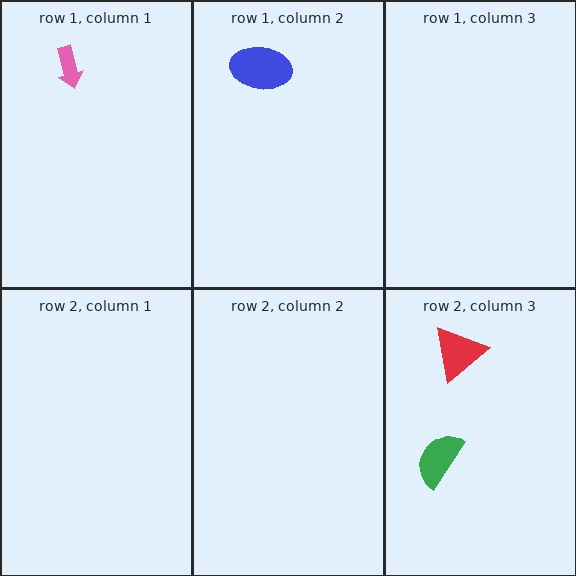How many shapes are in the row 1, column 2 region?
1.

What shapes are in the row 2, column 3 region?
The red triangle, the green semicircle.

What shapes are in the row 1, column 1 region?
The pink arrow.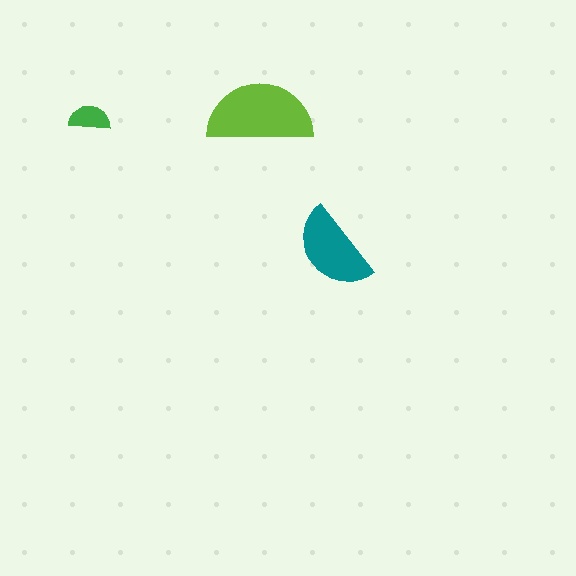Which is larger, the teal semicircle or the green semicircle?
The teal one.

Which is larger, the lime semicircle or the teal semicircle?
The lime one.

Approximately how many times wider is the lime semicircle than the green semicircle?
About 2.5 times wider.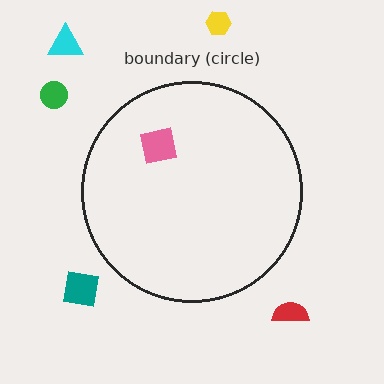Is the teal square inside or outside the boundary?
Outside.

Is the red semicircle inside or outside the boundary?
Outside.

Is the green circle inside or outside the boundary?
Outside.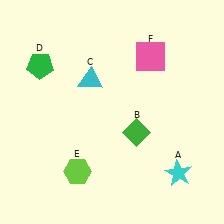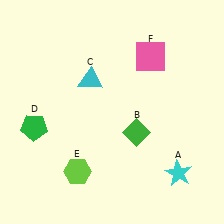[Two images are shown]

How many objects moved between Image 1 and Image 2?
1 object moved between the two images.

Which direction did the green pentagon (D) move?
The green pentagon (D) moved down.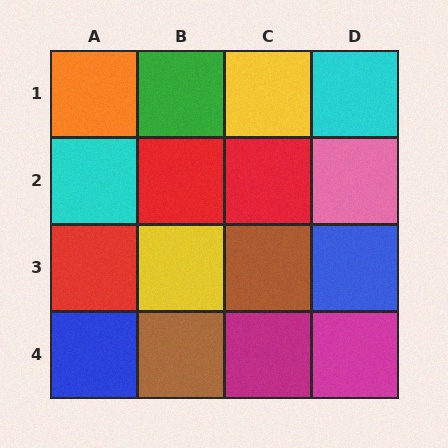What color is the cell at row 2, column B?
Red.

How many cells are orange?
1 cell is orange.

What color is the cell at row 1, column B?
Green.